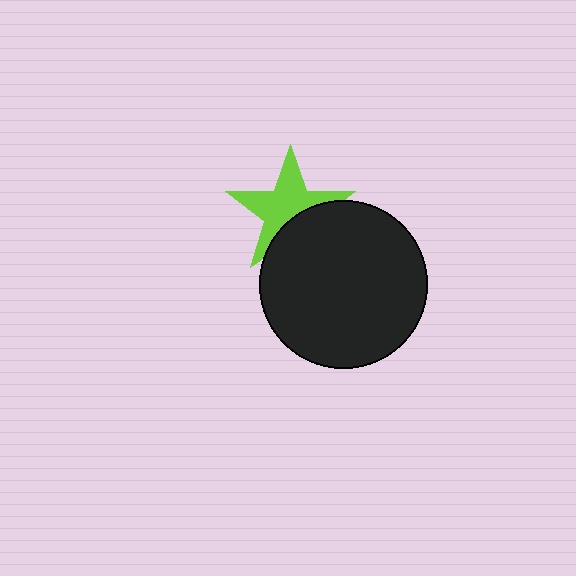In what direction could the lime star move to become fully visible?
The lime star could move up. That would shift it out from behind the black circle entirely.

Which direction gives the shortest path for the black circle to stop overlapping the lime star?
Moving down gives the shortest separation.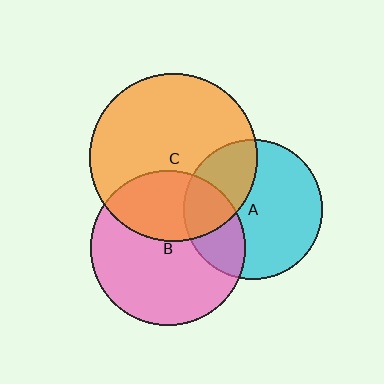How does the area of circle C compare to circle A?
Approximately 1.4 times.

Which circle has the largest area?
Circle C (orange).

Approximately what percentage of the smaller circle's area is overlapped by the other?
Approximately 30%.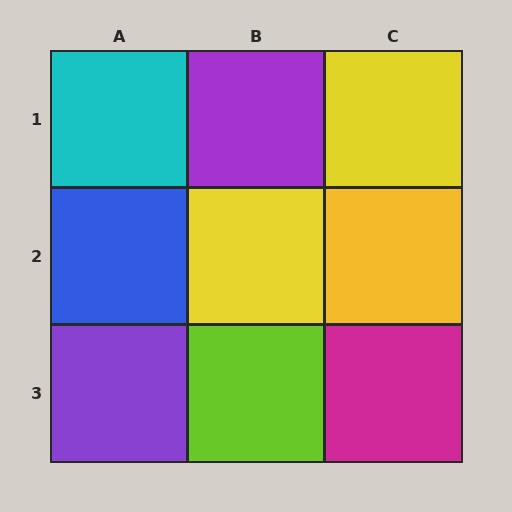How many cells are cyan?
1 cell is cyan.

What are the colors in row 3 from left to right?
Purple, lime, magenta.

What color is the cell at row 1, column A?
Cyan.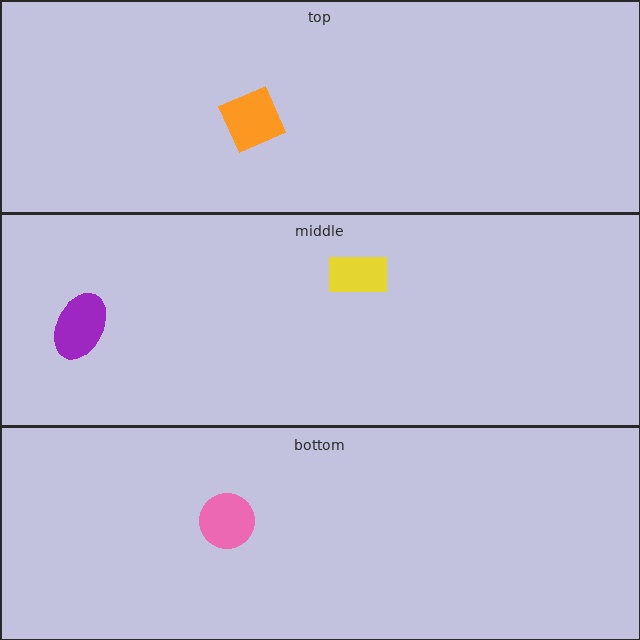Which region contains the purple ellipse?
The middle region.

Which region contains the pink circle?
The bottom region.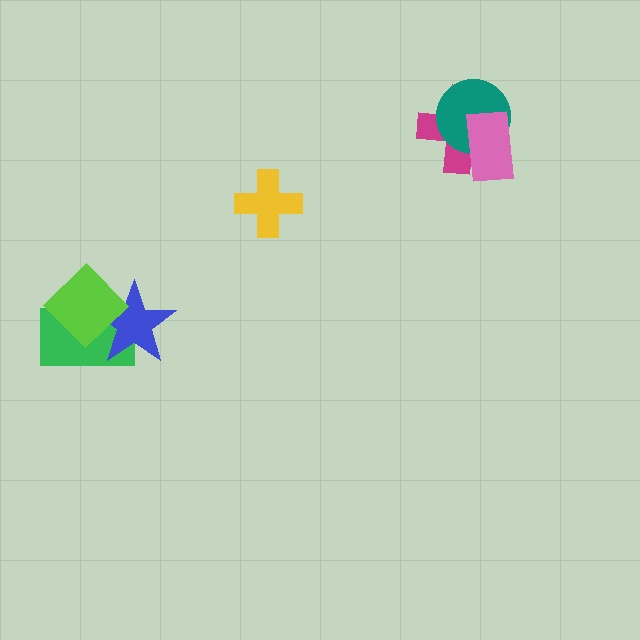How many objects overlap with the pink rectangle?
2 objects overlap with the pink rectangle.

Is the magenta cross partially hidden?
Yes, it is partially covered by another shape.